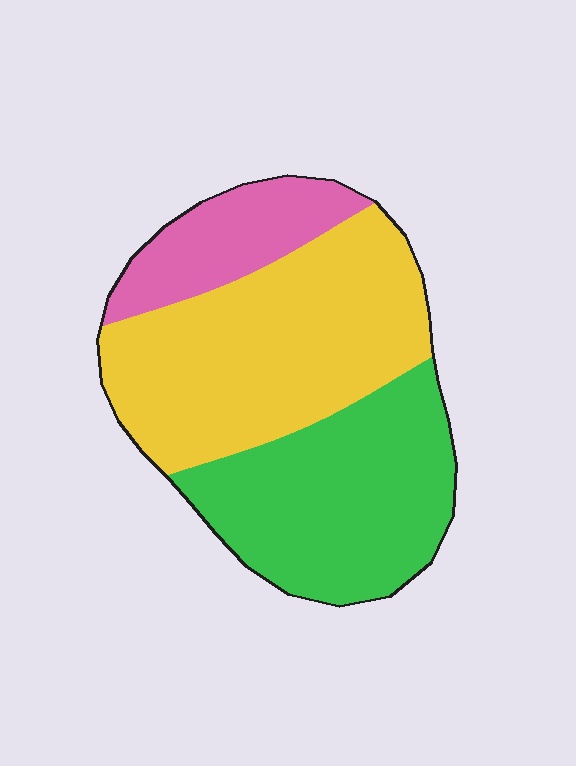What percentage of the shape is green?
Green takes up between a third and a half of the shape.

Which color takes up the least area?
Pink, at roughly 15%.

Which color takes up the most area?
Yellow, at roughly 45%.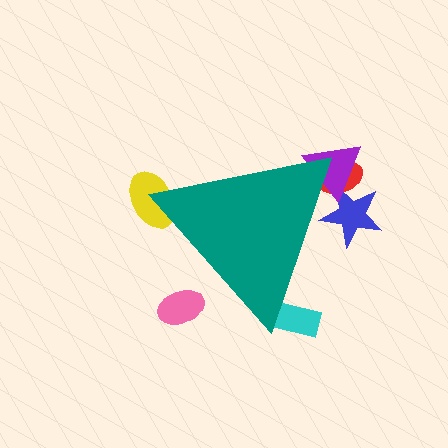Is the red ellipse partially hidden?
Yes, the red ellipse is partially hidden behind the teal triangle.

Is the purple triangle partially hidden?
Yes, the purple triangle is partially hidden behind the teal triangle.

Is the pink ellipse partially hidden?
Yes, the pink ellipse is partially hidden behind the teal triangle.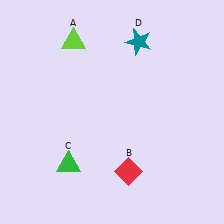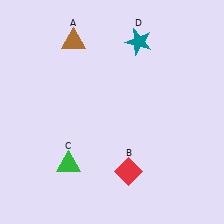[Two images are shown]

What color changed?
The triangle (A) changed from lime in Image 1 to brown in Image 2.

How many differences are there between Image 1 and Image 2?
There is 1 difference between the two images.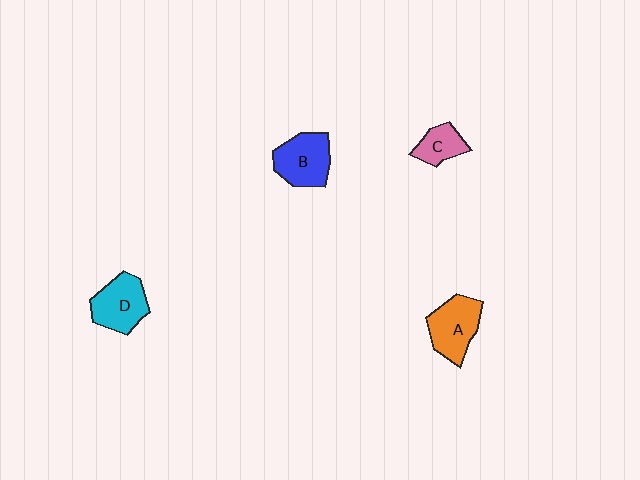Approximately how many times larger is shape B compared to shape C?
Approximately 1.7 times.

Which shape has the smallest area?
Shape C (pink).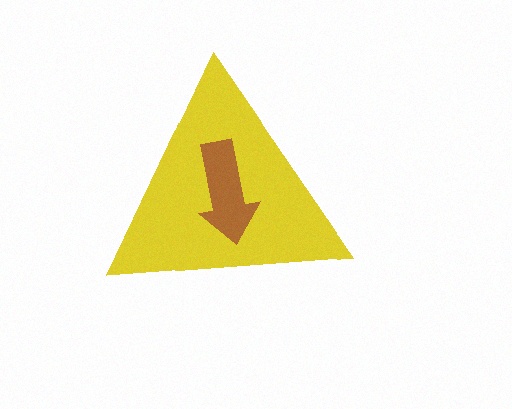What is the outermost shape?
The yellow triangle.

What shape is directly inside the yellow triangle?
The brown arrow.